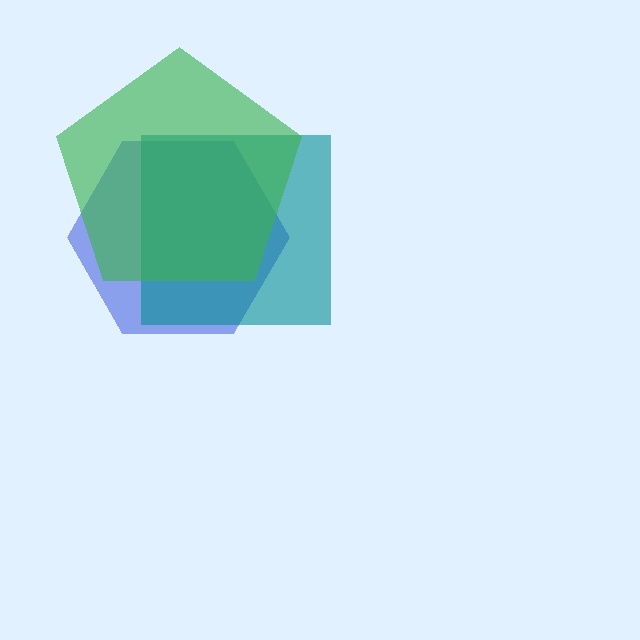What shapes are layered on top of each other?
The layered shapes are: a blue hexagon, a teal square, a green pentagon.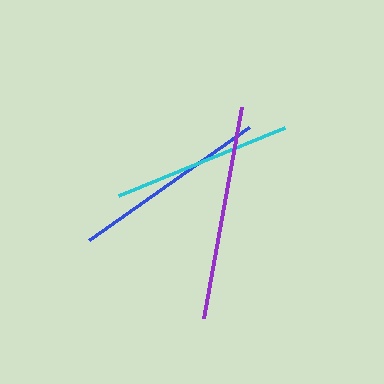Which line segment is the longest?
The purple line is the longest at approximately 214 pixels.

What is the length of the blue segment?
The blue segment is approximately 196 pixels long.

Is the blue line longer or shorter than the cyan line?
The blue line is longer than the cyan line.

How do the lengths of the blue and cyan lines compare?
The blue and cyan lines are approximately the same length.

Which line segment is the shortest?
The cyan line is the shortest at approximately 180 pixels.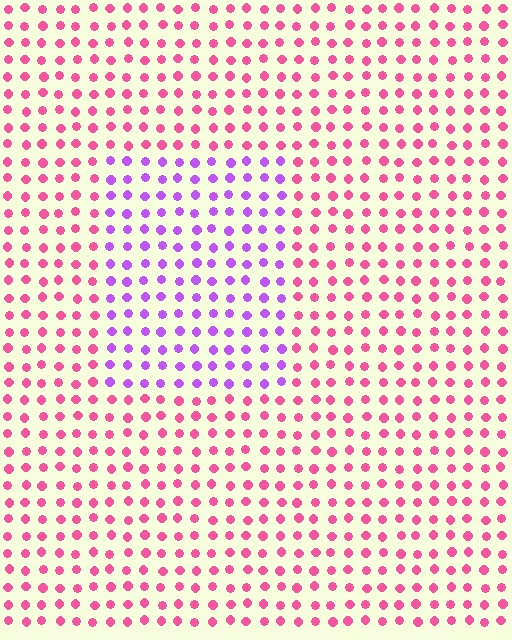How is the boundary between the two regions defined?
The boundary is defined purely by a slight shift in hue (about 52 degrees). Spacing, size, and orientation are identical on both sides.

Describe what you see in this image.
The image is filled with small pink elements in a uniform arrangement. A rectangle-shaped region is visible where the elements are tinted to a slightly different hue, forming a subtle color boundary.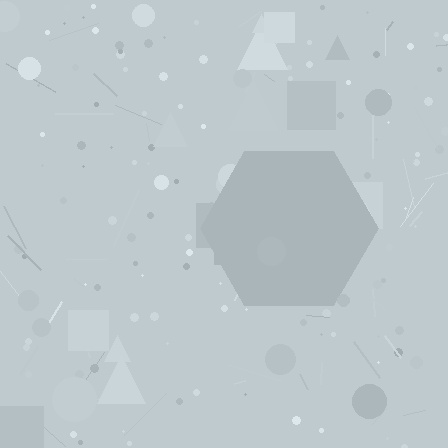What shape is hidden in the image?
A hexagon is hidden in the image.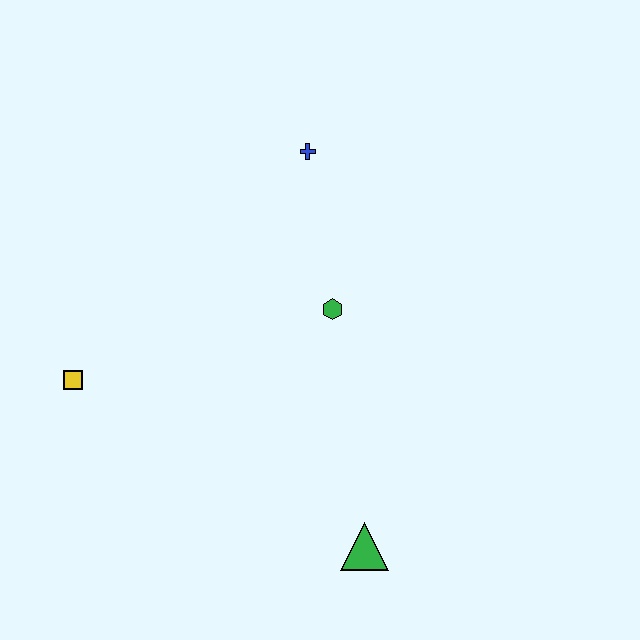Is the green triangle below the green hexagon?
Yes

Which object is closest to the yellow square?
The green hexagon is closest to the yellow square.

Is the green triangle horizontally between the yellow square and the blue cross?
No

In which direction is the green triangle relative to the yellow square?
The green triangle is to the right of the yellow square.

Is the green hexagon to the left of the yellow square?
No